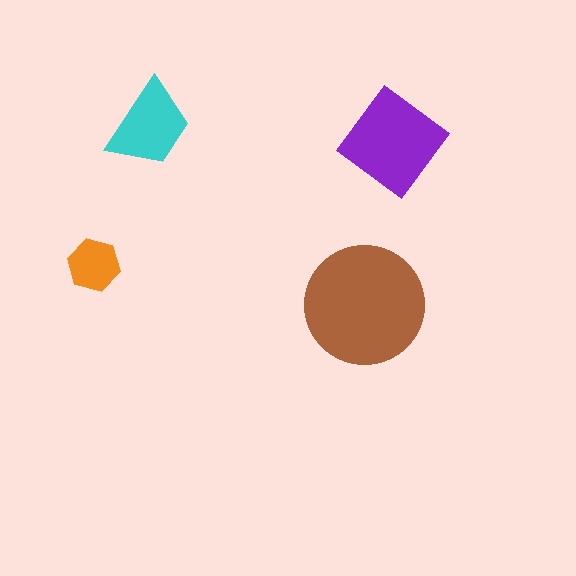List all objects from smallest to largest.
The orange hexagon, the cyan trapezoid, the purple diamond, the brown circle.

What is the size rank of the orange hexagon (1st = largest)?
4th.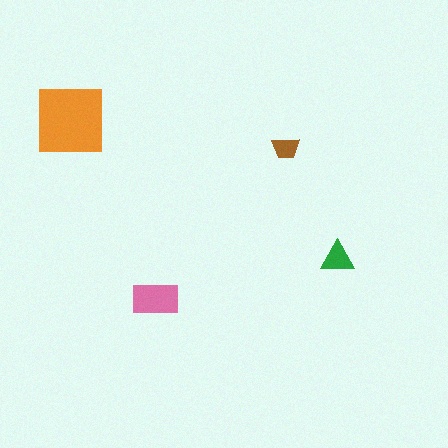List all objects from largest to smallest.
The orange square, the pink rectangle, the green triangle, the brown trapezoid.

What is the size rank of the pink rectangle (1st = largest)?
2nd.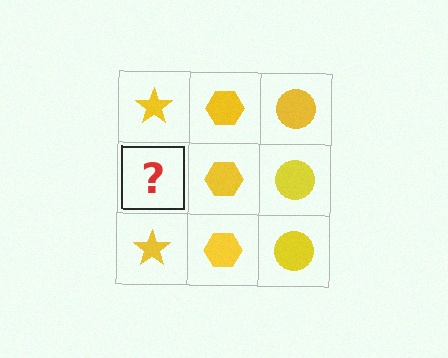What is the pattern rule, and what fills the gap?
The rule is that each column has a consistent shape. The gap should be filled with a yellow star.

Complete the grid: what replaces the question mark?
The question mark should be replaced with a yellow star.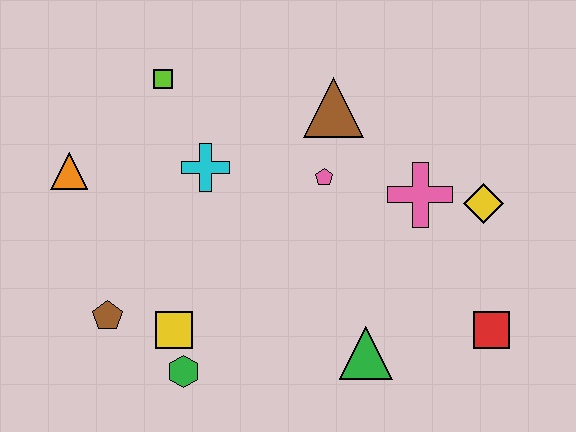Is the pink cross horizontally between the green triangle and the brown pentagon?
No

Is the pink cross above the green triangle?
Yes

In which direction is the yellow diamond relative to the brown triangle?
The yellow diamond is to the right of the brown triangle.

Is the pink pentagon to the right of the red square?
No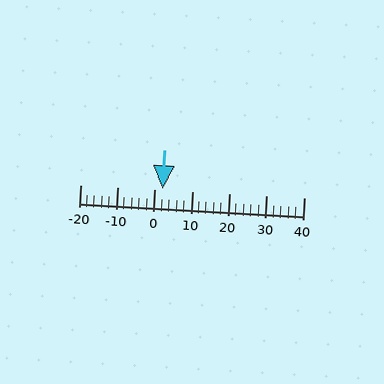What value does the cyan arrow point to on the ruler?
The cyan arrow points to approximately 2.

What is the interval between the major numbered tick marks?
The major tick marks are spaced 10 units apart.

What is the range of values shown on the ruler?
The ruler shows values from -20 to 40.